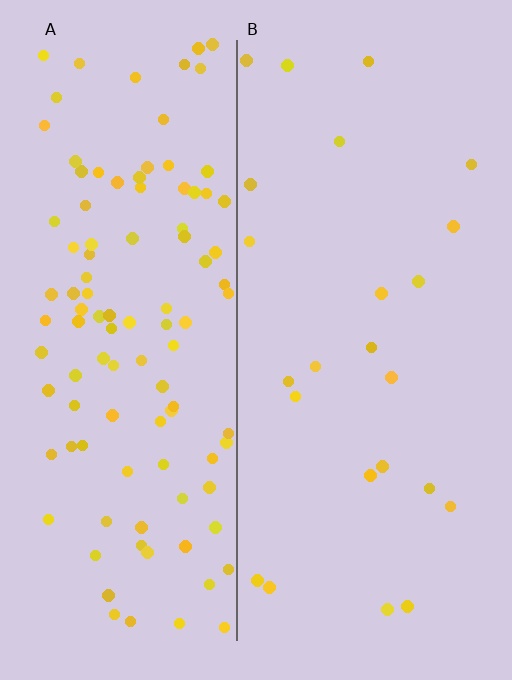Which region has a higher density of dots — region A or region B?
A (the left).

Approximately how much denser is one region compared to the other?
Approximately 4.5× — region A over region B.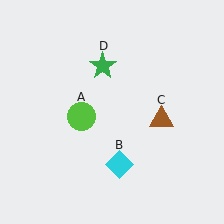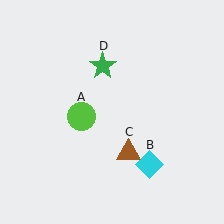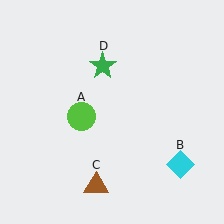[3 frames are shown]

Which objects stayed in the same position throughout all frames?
Lime circle (object A) and green star (object D) remained stationary.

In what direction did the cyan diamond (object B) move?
The cyan diamond (object B) moved right.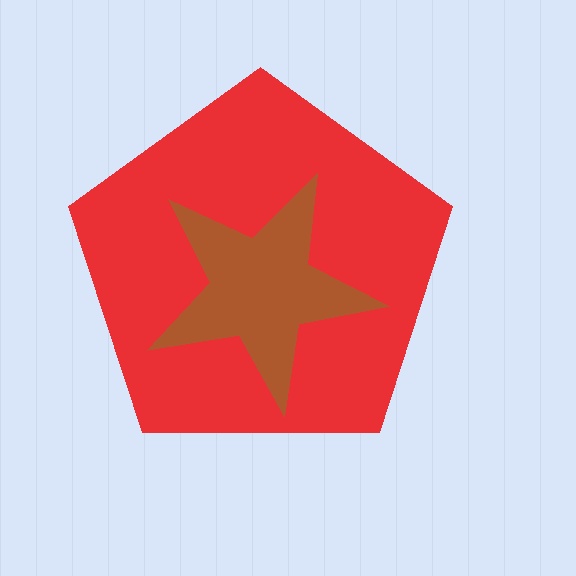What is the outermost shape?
The red pentagon.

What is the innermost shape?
The brown star.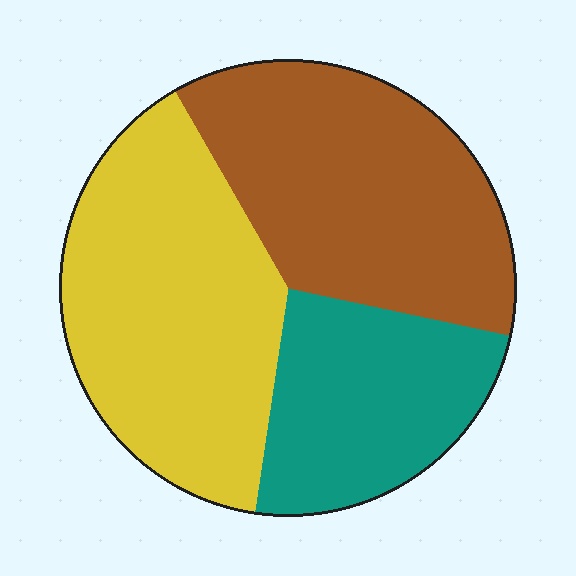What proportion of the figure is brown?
Brown covers around 35% of the figure.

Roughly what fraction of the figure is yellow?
Yellow takes up about two fifths (2/5) of the figure.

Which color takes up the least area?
Teal, at roughly 25%.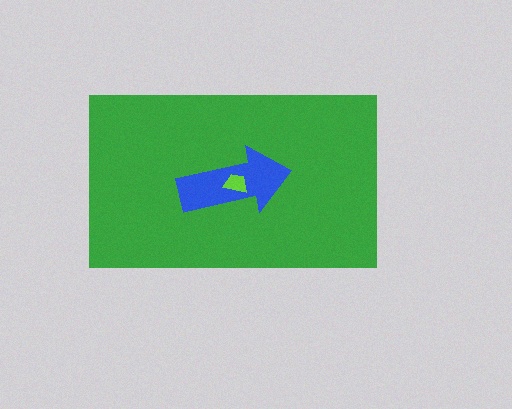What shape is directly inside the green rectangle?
The blue arrow.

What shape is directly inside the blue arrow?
The lime trapezoid.